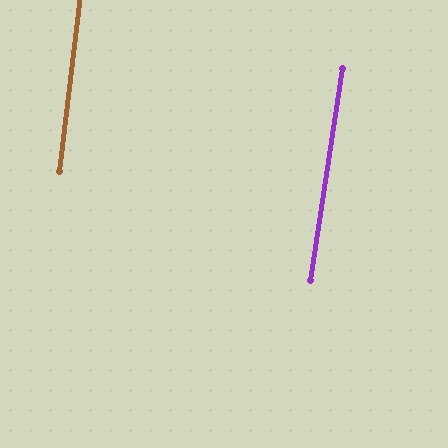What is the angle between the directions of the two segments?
Approximately 2 degrees.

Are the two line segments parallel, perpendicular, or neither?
Parallel — their directions differ by only 1.8°.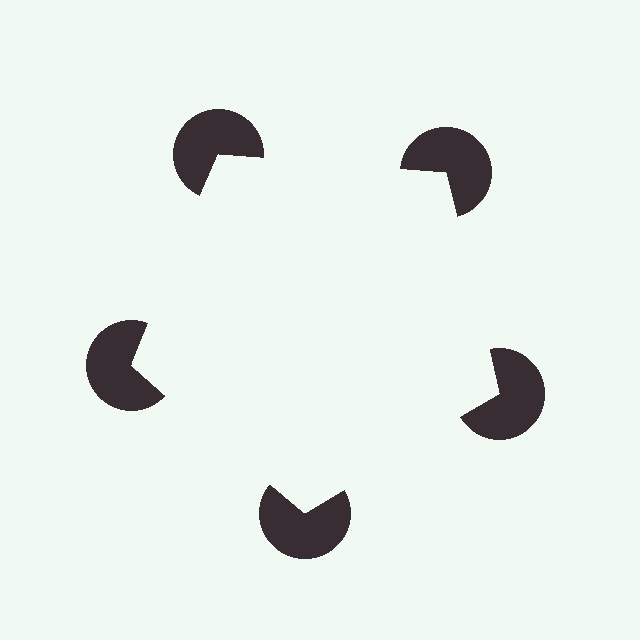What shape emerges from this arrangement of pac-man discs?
An illusory pentagon — its edges are inferred from the aligned wedge cuts in the pac-man discs, not physically drawn.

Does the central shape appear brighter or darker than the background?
It typically appears slightly brighter than the background, even though no actual brightness change is drawn.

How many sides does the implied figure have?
5 sides.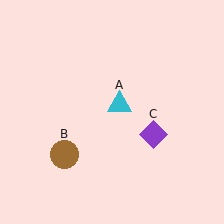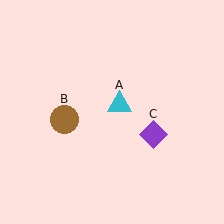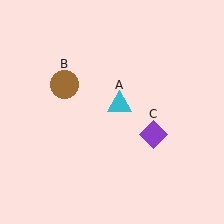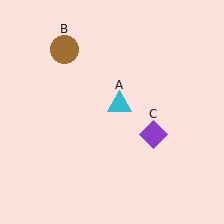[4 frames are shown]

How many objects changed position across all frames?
1 object changed position: brown circle (object B).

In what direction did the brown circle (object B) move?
The brown circle (object B) moved up.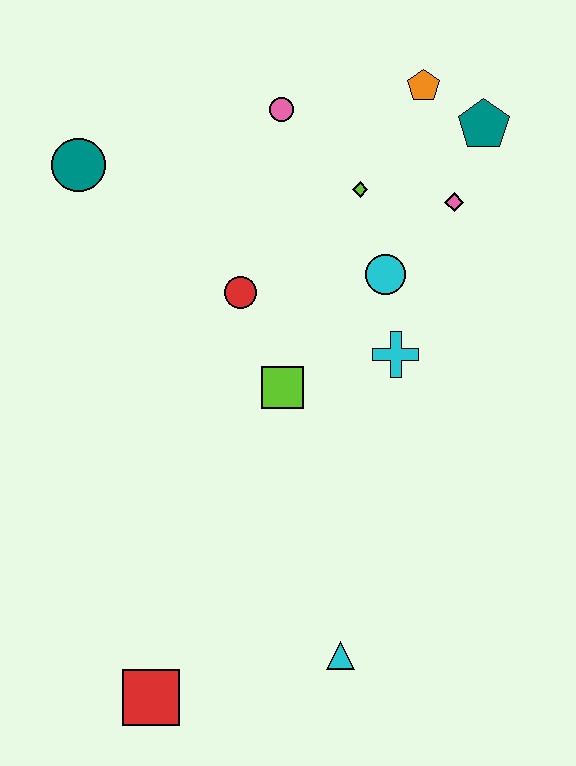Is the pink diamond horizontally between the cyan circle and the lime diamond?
No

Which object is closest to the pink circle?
The lime diamond is closest to the pink circle.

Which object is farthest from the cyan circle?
The red square is farthest from the cyan circle.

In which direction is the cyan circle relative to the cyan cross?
The cyan circle is above the cyan cross.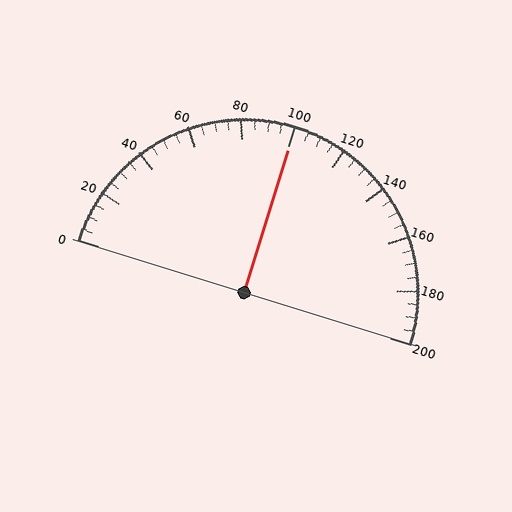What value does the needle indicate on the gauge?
The needle indicates approximately 100.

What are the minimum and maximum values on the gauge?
The gauge ranges from 0 to 200.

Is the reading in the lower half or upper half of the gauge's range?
The reading is in the upper half of the range (0 to 200).